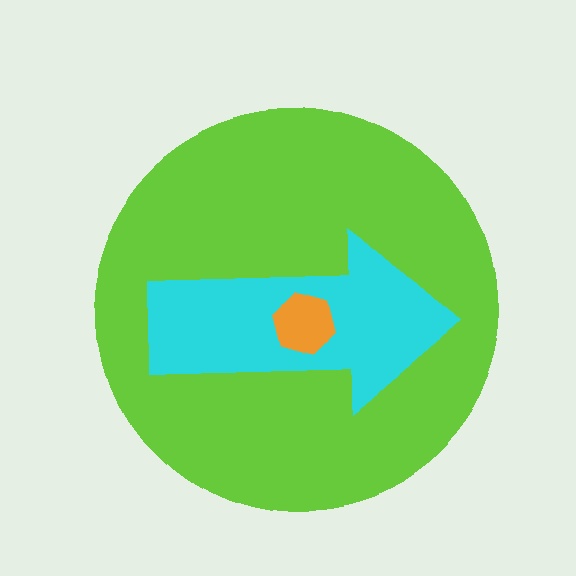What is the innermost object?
The orange hexagon.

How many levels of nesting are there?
3.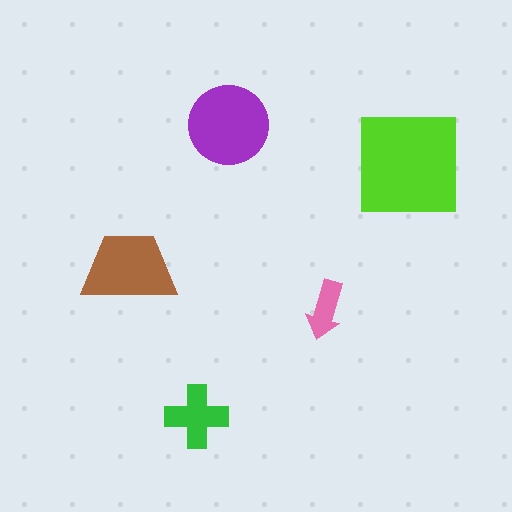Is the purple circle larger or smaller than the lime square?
Smaller.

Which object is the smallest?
The pink arrow.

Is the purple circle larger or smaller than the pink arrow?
Larger.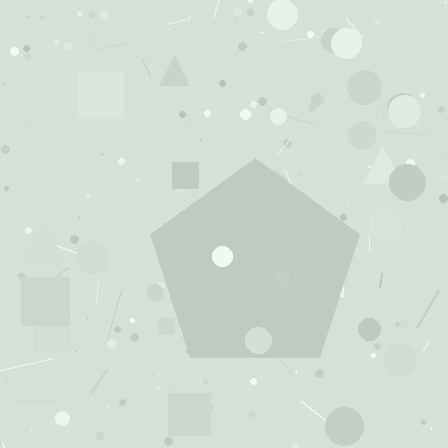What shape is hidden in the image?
A pentagon is hidden in the image.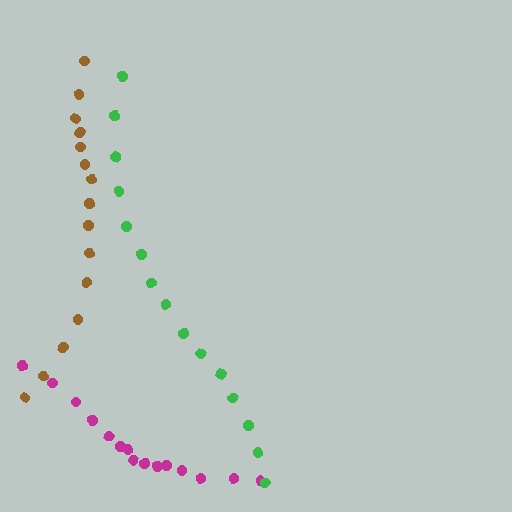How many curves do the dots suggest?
There are 3 distinct paths.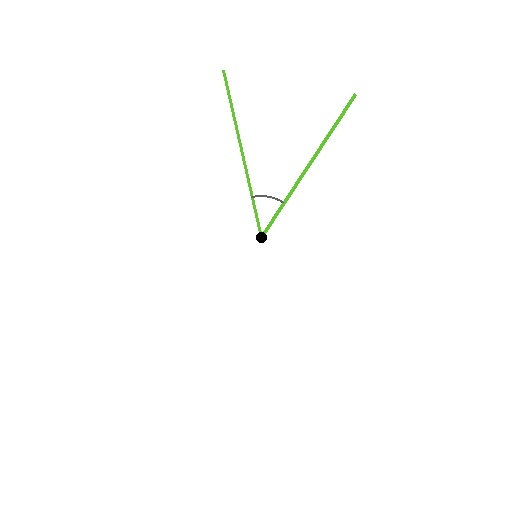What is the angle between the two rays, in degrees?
Approximately 46 degrees.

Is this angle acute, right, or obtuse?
It is acute.